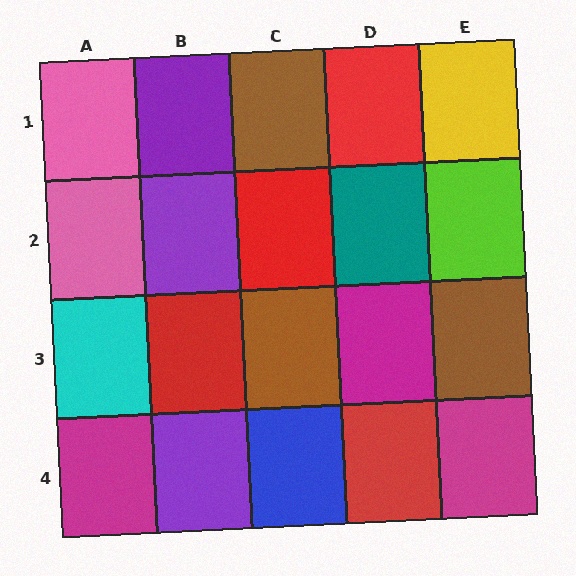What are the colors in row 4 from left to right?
Magenta, purple, blue, red, magenta.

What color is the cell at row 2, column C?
Red.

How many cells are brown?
3 cells are brown.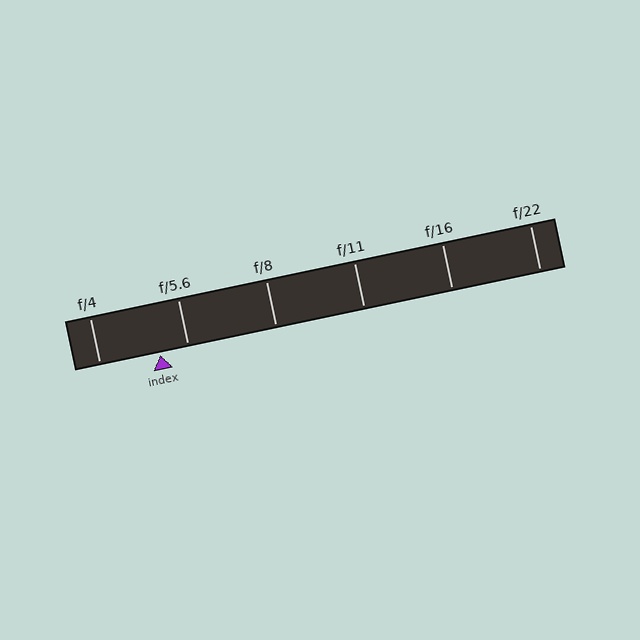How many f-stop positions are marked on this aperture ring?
There are 6 f-stop positions marked.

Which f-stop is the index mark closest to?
The index mark is closest to f/5.6.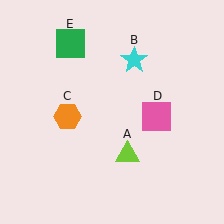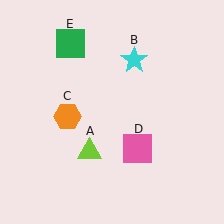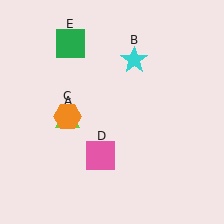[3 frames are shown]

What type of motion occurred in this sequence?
The lime triangle (object A), pink square (object D) rotated clockwise around the center of the scene.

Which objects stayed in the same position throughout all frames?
Cyan star (object B) and orange hexagon (object C) and green square (object E) remained stationary.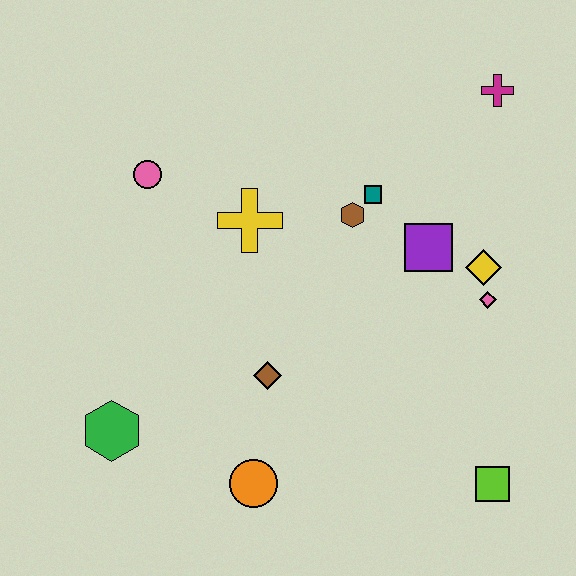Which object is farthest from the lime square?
The pink circle is farthest from the lime square.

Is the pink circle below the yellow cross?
No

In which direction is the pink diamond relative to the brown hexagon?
The pink diamond is to the right of the brown hexagon.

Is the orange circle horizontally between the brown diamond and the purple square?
No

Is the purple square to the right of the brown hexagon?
Yes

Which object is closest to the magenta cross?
The teal square is closest to the magenta cross.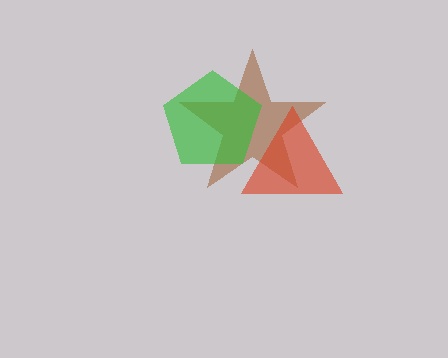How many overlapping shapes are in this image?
There are 3 overlapping shapes in the image.